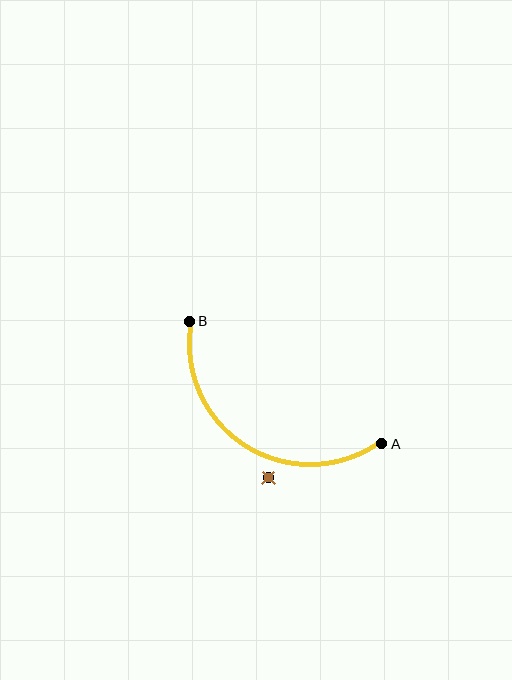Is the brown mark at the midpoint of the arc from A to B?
No — the brown mark does not lie on the arc at all. It sits slightly outside the curve.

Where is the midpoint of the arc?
The arc midpoint is the point on the curve farthest from the straight line joining A and B. It sits below that line.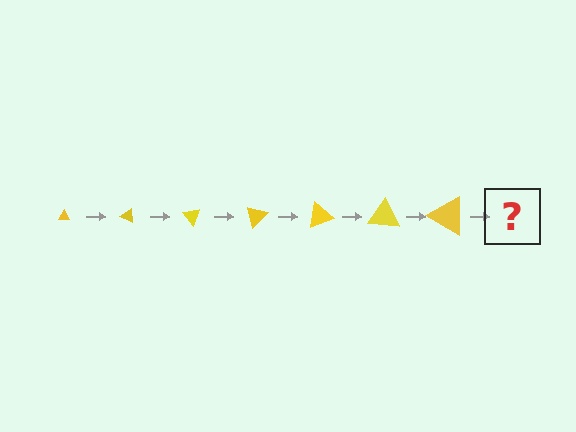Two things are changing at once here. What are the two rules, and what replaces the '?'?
The two rules are that the triangle grows larger each step and it rotates 25 degrees each step. The '?' should be a triangle, larger than the previous one and rotated 175 degrees from the start.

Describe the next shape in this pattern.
It should be a triangle, larger than the previous one and rotated 175 degrees from the start.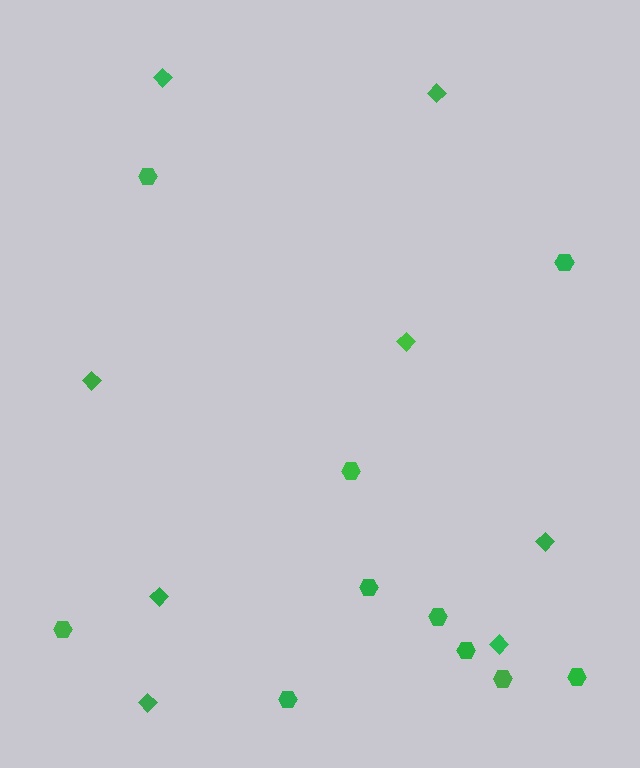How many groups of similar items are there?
There are 2 groups: one group of hexagons (10) and one group of diamonds (8).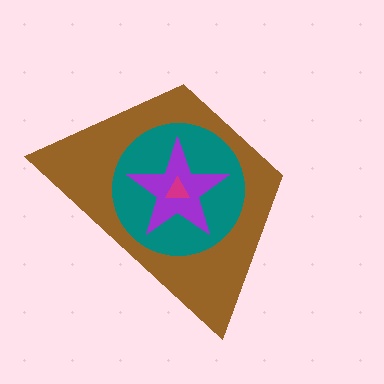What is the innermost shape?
The magenta triangle.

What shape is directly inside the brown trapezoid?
The teal circle.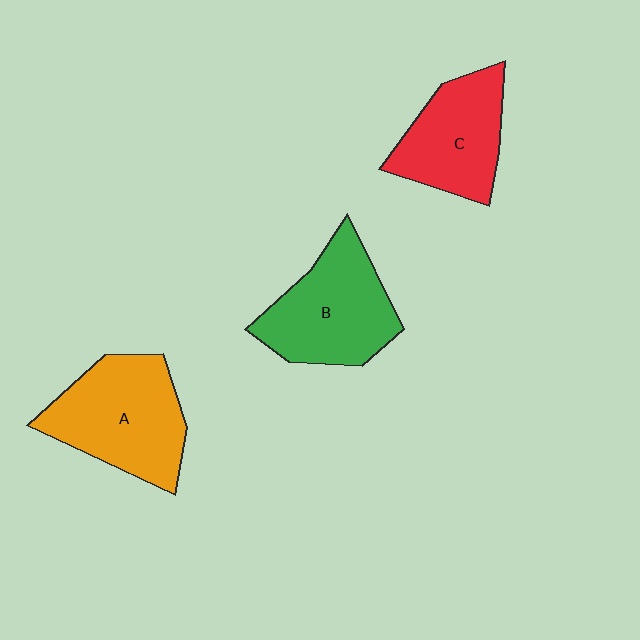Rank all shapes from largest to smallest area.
From largest to smallest: A (orange), B (green), C (red).